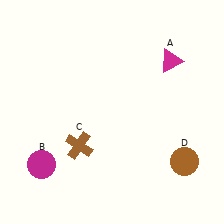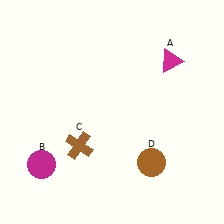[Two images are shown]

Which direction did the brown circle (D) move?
The brown circle (D) moved left.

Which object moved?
The brown circle (D) moved left.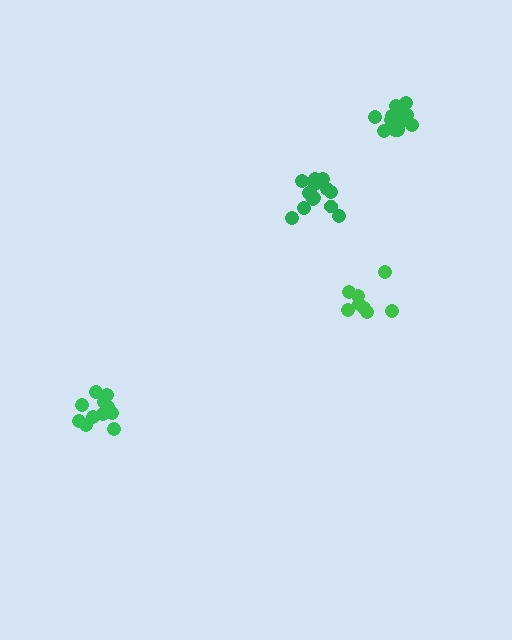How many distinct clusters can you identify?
There are 4 distinct clusters.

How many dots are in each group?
Group 1: 11 dots, Group 2: 8 dots, Group 3: 12 dots, Group 4: 14 dots (45 total).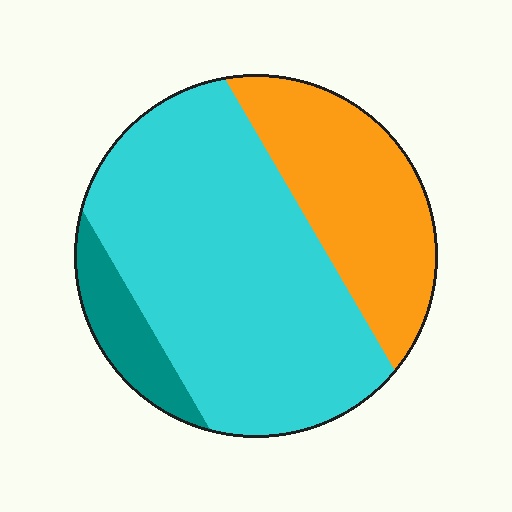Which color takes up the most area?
Cyan, at roughly 60%.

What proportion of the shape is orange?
Orange takes up about one quarter (1/4) of the shape.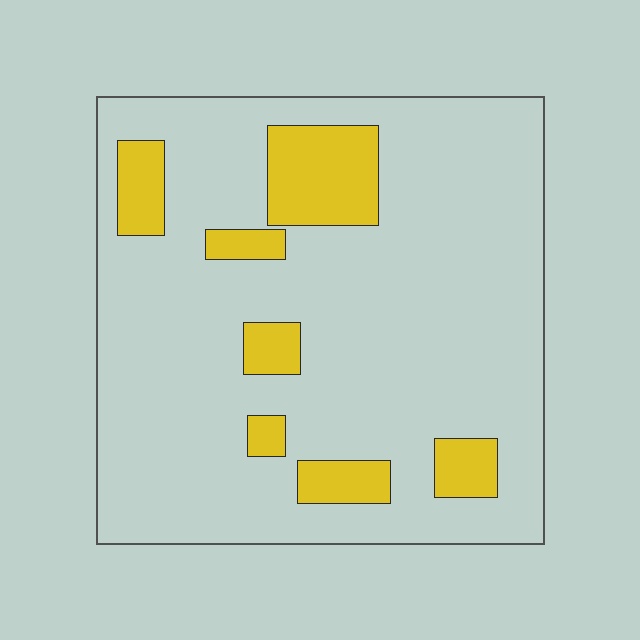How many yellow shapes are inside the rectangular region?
7.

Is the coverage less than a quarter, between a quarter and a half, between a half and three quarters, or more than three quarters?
Less than a quarter.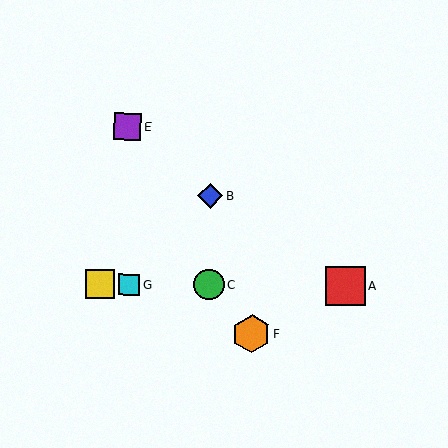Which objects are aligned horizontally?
Objects A, C, D, G are aligned horizontally.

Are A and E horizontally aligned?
No, A is at y≈285 and E is at y≈126.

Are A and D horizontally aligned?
Yes, both are at y≈285.